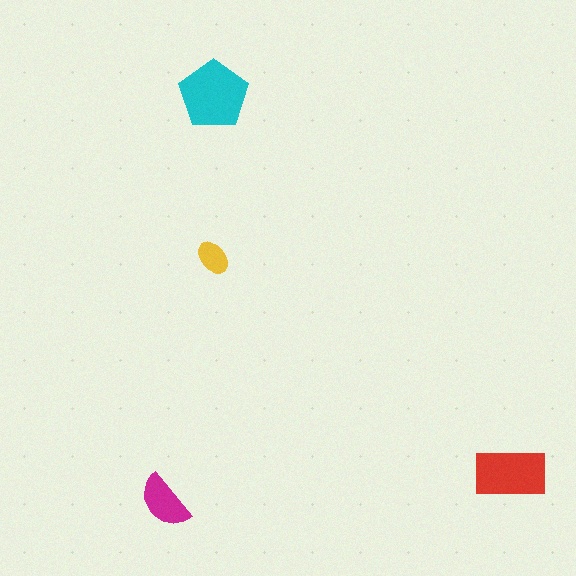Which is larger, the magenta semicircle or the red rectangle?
The red rectangle.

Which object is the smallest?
The yellow ellipse.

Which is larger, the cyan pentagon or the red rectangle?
The cyan pentagon.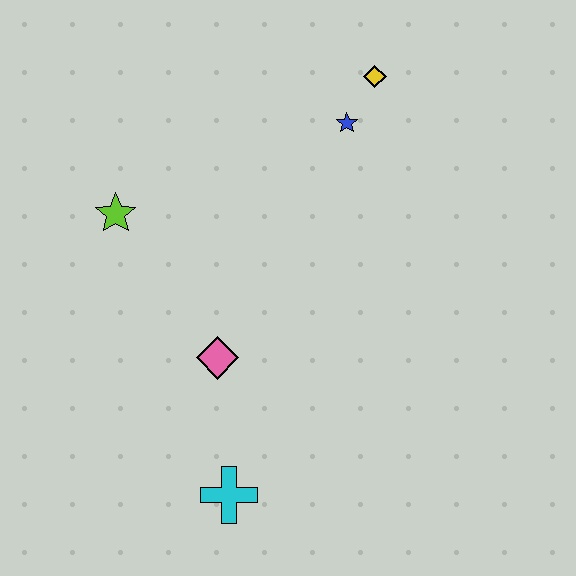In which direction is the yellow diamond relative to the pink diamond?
The yellow diamond is above the pink diamond.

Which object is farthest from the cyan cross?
The yellow diamond is farthest from the cyan cross.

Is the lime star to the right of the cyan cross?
No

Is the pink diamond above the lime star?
No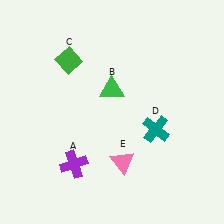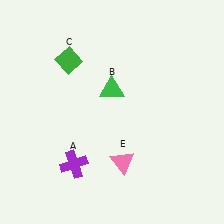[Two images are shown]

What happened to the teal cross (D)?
The teal cross (D) was removed in Image 2. It was in the bottom-right area of Image 1.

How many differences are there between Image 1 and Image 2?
There is 1 difference between the two images.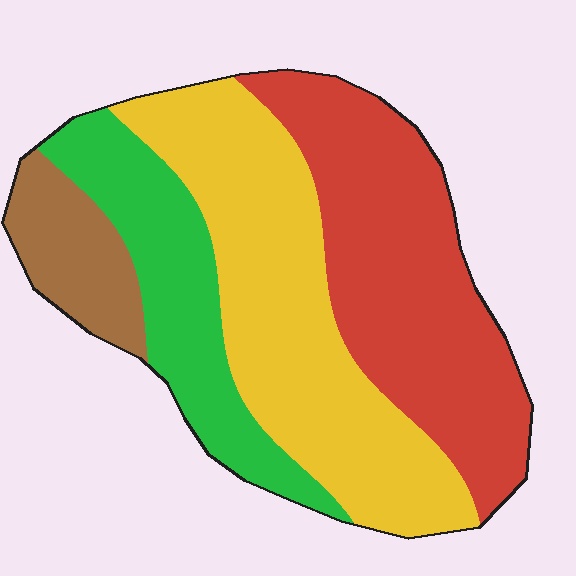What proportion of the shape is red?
Red covers about 35% of the shape.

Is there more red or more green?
Red.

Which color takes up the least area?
Brown, at roughly 10%.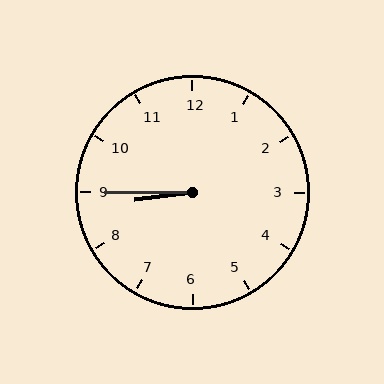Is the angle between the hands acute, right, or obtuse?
It is acute.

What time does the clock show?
8:45.